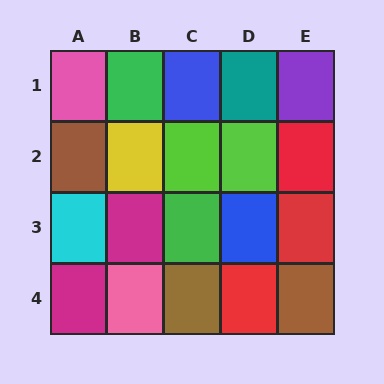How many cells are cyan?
1 cell is cyan.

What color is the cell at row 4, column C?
Brown.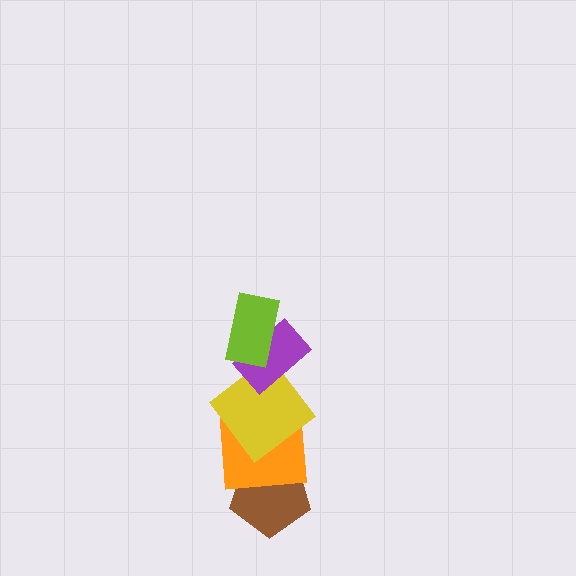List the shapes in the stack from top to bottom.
From top to bottom: the lime rectangle, the purple rectangle, the yellow diamond, the orange square, the brown pentagon.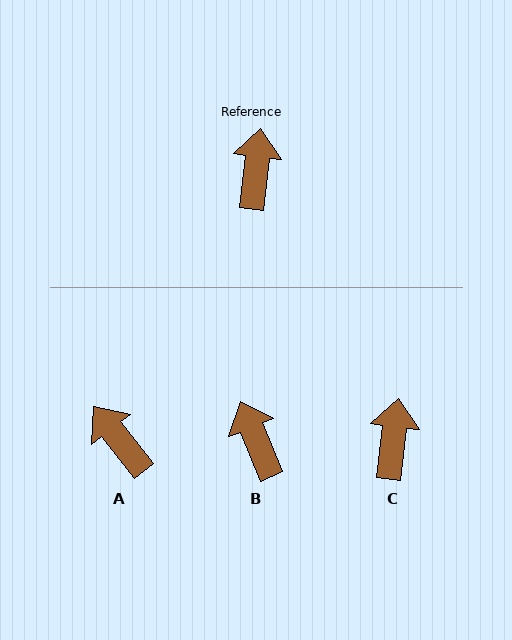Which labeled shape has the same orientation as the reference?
C.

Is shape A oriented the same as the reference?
No, it is off by about 45 degrees.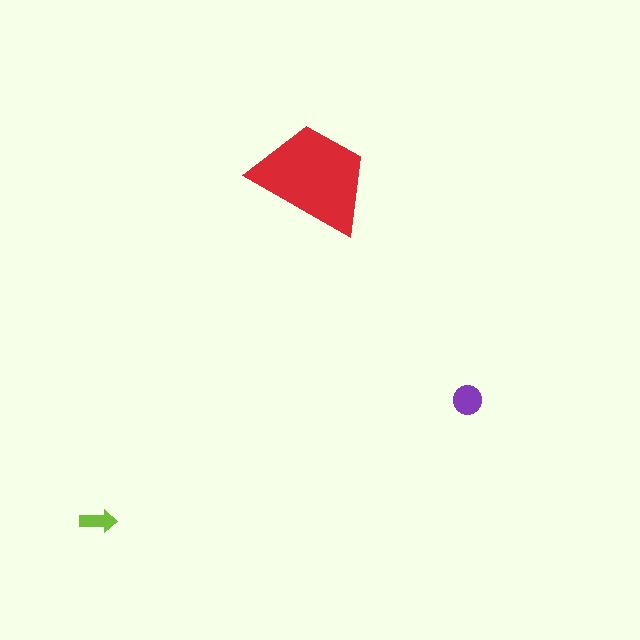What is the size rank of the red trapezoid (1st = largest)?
1st.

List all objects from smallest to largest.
The lime arrow, the purple circle, the red trapezoid.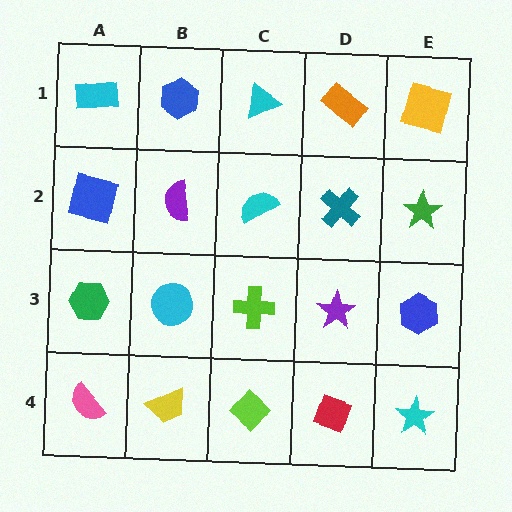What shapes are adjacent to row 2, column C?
A cyan triangle (row 1, column C), a lime cross (row 3, column C), a purple semicircle (row 2, column B), a teal cross (row 2, column D).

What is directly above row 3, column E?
A green star.